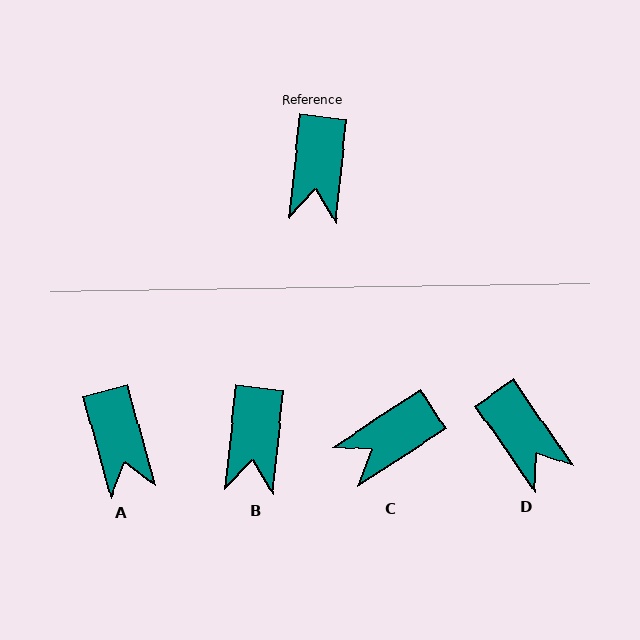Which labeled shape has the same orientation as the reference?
B.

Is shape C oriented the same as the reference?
No, it is off by about 51 degrees.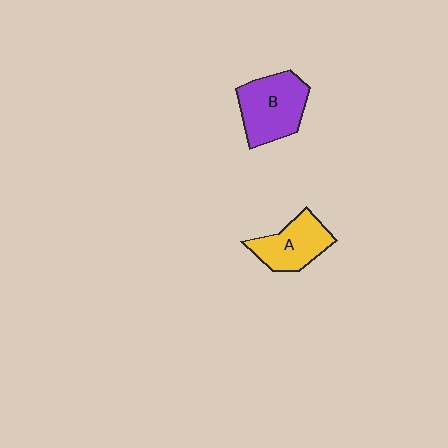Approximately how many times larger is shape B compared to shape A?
Approximately 1.3 times.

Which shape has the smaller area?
Shape A (yellow).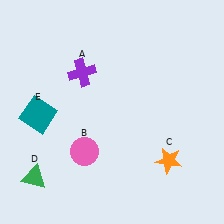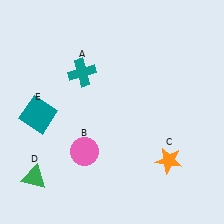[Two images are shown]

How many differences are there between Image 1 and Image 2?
There is 1 difference between the two images.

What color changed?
The cross (A) changed from purple in Image 1 to teal in Image 2.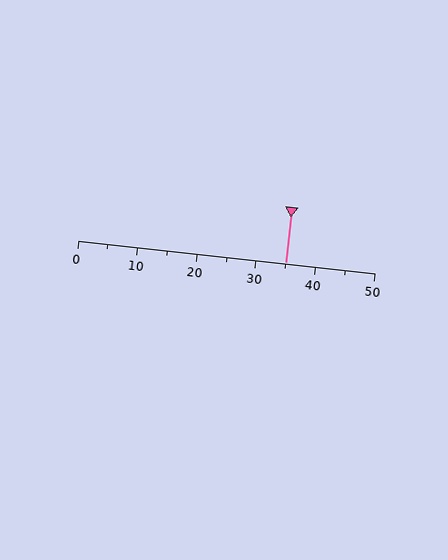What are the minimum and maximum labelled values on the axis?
The axis runs from 0 to 50.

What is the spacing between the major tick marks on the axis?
The major ticks are spaced 10 apart.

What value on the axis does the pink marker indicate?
The marker indicates approximately 35.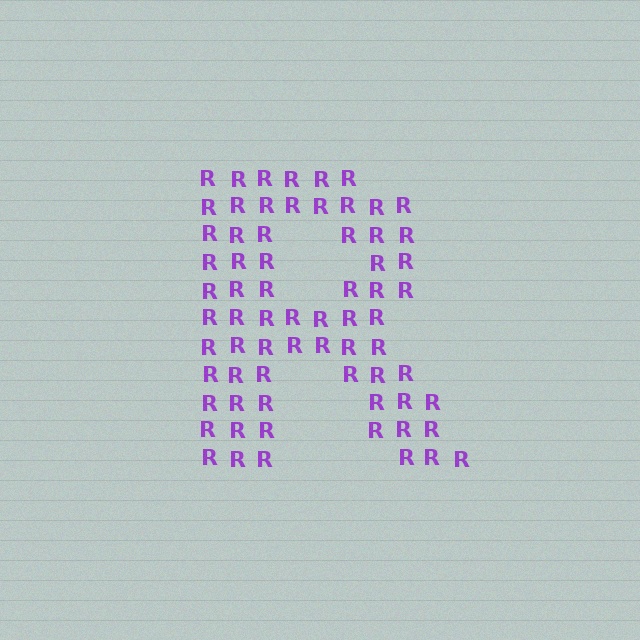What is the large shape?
The large shape is the letter R.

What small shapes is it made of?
It is made of small letter R's.